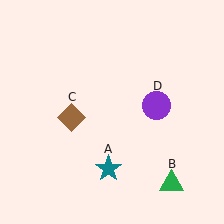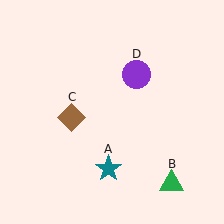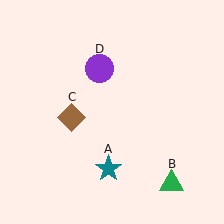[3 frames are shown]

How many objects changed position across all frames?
1 object changed position: purple circle (object D).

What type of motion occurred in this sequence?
The purple circle (object D) rotated counterclockwise around the center of the scene.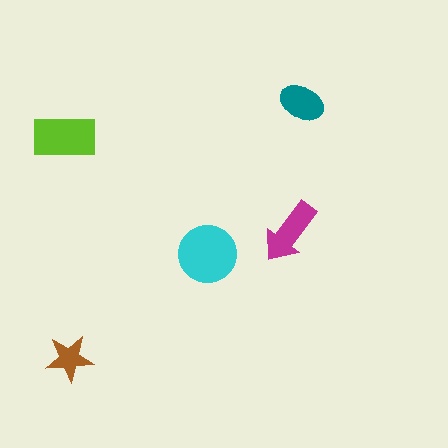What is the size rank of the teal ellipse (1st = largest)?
4th.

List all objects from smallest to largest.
The brown star, the teal ellipse, the magenta arrow, the lime rectangle, the cyan circle.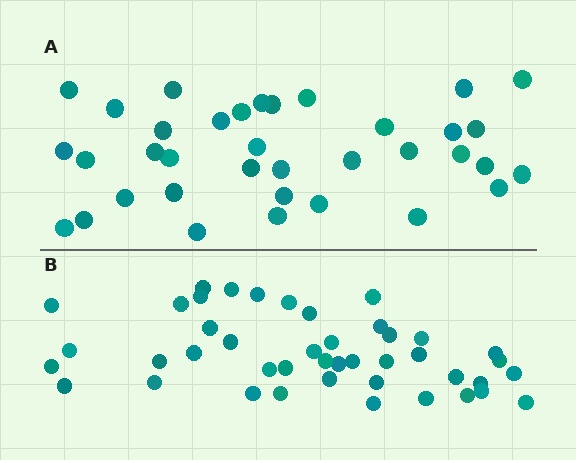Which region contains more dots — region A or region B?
Region B (the bottom region) has more dots.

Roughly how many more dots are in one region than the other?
Region B has roughly 8 or so more dots than region A.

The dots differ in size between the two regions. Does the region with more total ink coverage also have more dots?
No. Region A has more total ink coverage because its dots are larger, but region B actually contains more individual dots. Total area can be misleading — the number of items is what matters here.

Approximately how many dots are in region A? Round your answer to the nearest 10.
About 40 dots. (The exact count is 36, which rounds to 40.)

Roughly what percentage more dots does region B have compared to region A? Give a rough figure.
About 20% more.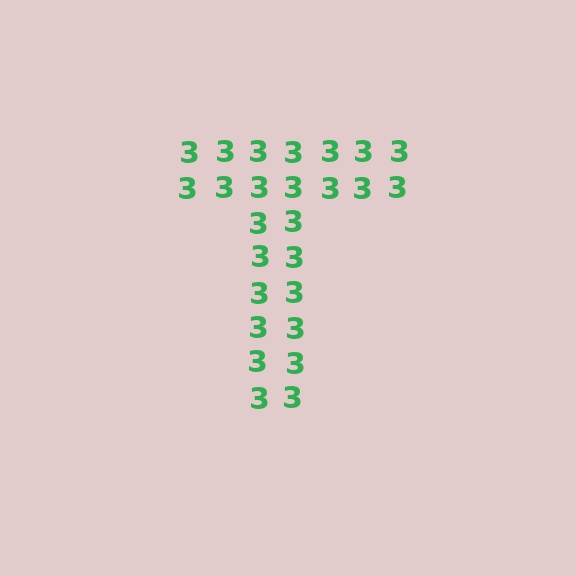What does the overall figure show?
The overall figure shows the letter T.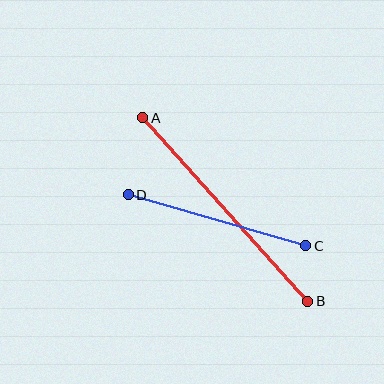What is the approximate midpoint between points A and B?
The midpoint is at approximately (225, 209) pixels.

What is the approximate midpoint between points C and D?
The midpoint is at approximately (217, 220) pixels.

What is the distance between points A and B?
The distance is approximately 247 pixels.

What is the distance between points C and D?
The distance is approximately 184 pixels.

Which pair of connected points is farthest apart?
Points A and B are farthest apart.